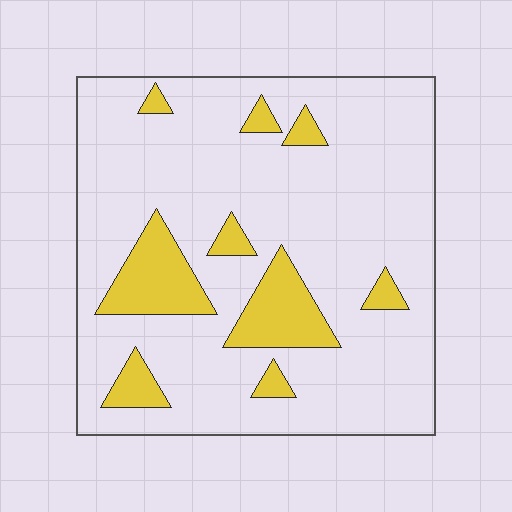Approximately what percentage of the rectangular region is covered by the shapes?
Approximately 15%.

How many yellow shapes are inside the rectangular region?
9.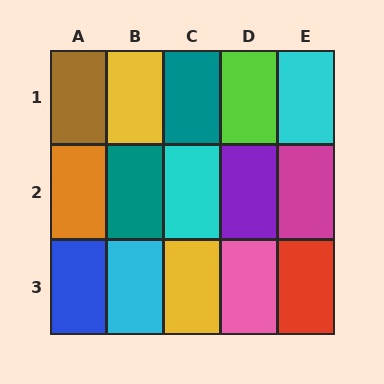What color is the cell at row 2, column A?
Orange.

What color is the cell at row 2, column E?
Magenta.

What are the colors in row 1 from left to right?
Brown, yellow, teal, lime, cyan.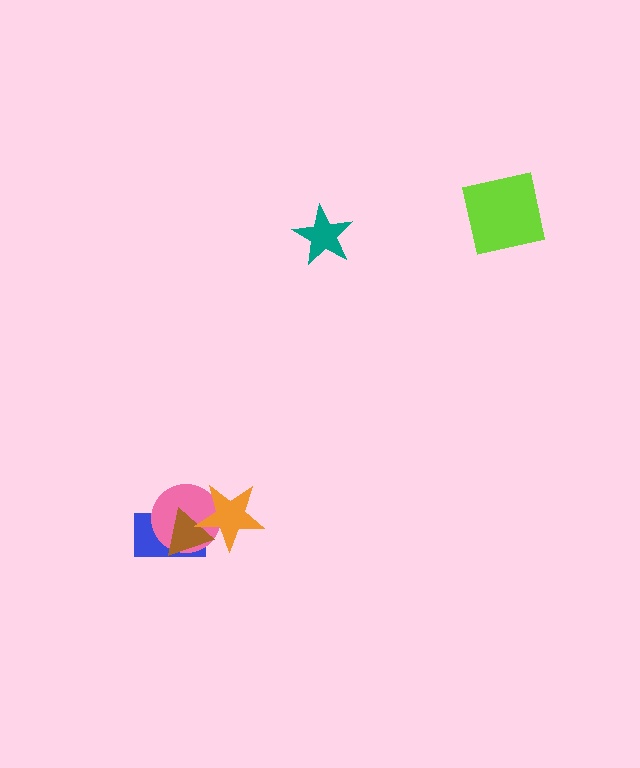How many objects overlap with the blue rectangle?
3 objects overlap with the blue rectangle.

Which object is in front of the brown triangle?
The orange star is in front of the brown triangle.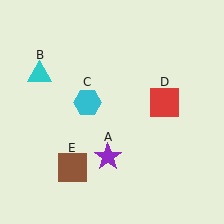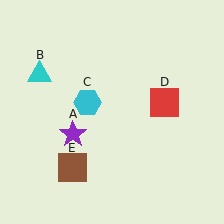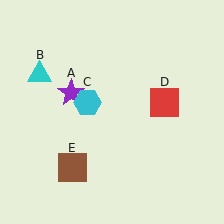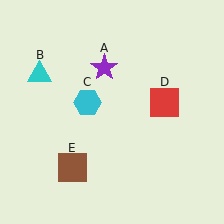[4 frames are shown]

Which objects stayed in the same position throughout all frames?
Cyan triangle (object B) and cyan hexagon (object C) and red square (object D) and brown square (object E) remained stationary.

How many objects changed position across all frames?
1 object changed position: purple star (object A).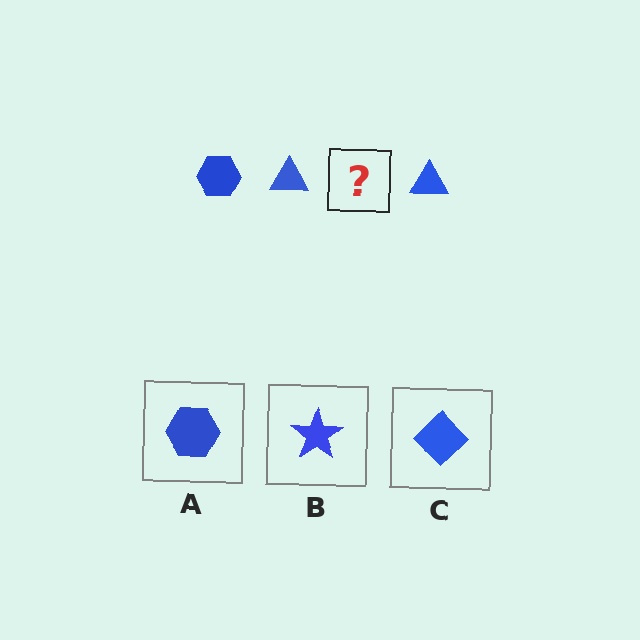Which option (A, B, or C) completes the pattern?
A.